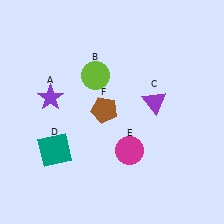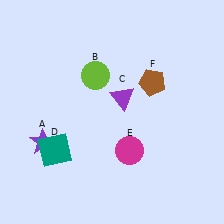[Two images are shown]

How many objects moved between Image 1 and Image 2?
3 objects moved between the two images.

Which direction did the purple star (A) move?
The purple star (A) moved down.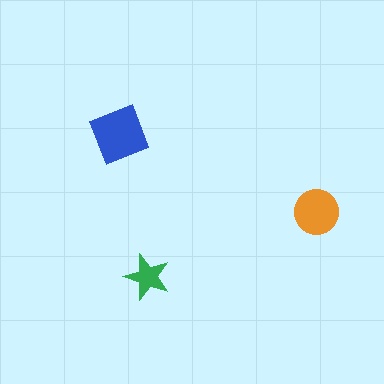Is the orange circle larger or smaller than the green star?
Larger.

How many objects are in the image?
There are 3 objects in the image.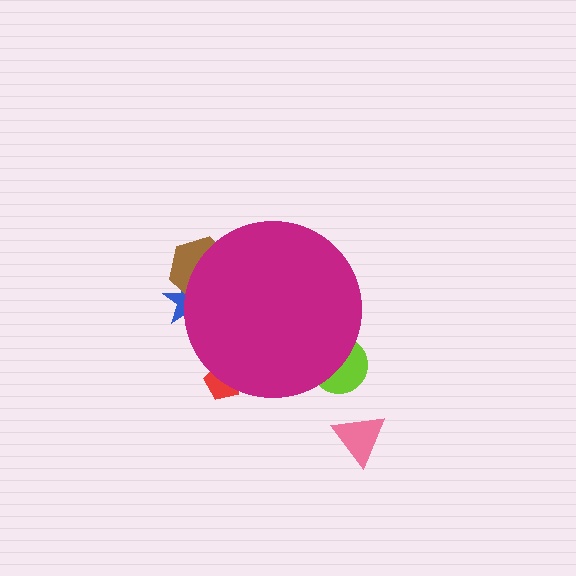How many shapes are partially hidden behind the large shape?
4 shapes are partially hidden.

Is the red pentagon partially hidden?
Yes, the red pentagon is partially hidden behind the magenta circle.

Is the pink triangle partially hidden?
No, the pink triangle is fully visible.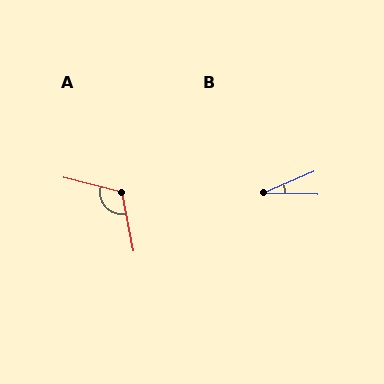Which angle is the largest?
A, at approximately 115 degrees.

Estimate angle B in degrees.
Approximately 24 degrees.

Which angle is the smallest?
B, at approximately 24 degrees.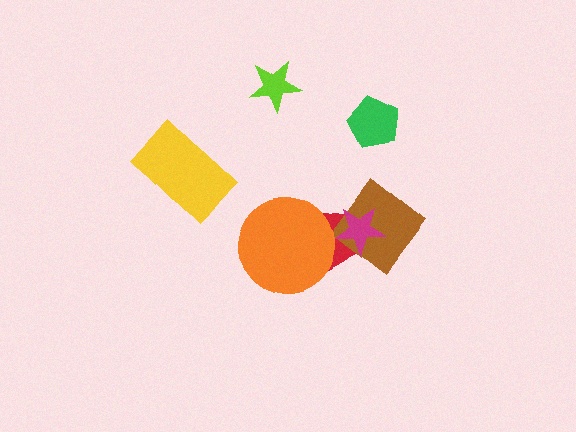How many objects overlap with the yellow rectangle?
0 objects overlap with the yellow rectangle.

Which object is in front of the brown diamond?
The magenta star is in front of the brown diamond.